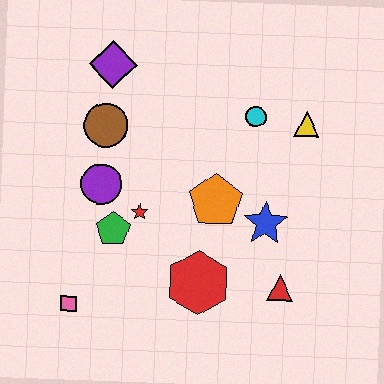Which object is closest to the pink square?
The green pentagon is closest to the pink square.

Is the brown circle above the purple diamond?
No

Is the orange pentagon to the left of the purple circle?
No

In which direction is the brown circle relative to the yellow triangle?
The brown circle is to the left of the yellow triangle.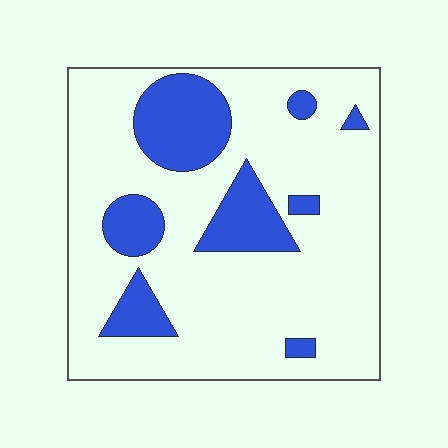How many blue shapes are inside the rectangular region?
8.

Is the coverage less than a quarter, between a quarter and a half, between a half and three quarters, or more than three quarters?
Less than a quarter.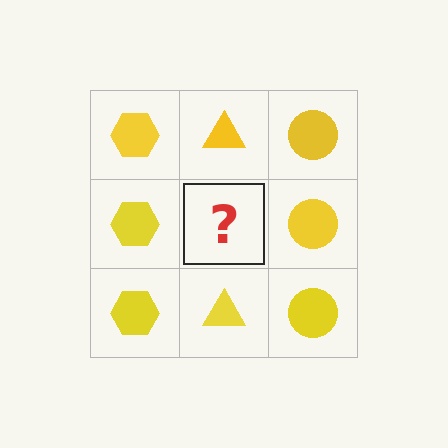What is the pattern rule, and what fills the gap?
The rule is that each column has a consistent shape. The gap should be filled with a yellow triangle.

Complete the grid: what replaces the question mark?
The question mark should be replaced with a yellow triangle.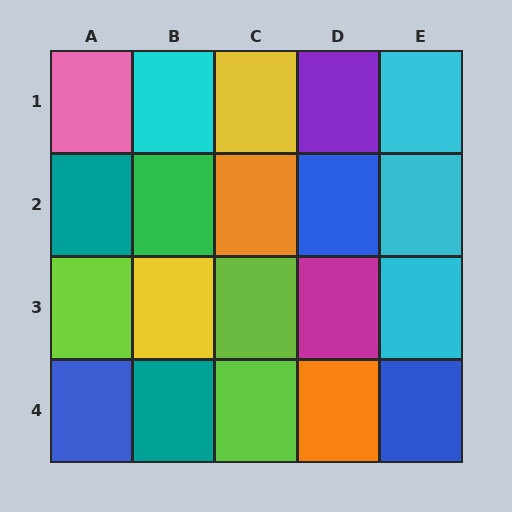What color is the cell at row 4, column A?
Blue.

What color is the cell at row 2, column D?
Blue.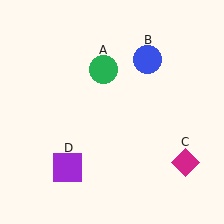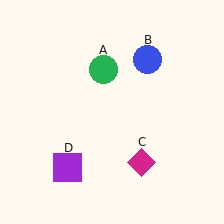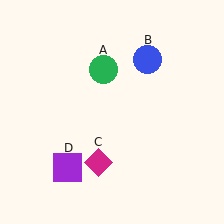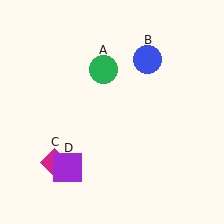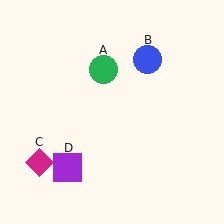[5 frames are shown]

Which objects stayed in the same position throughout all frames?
Green circle (object A) and blue circle (object B) and purple square (object D) remained stationary.